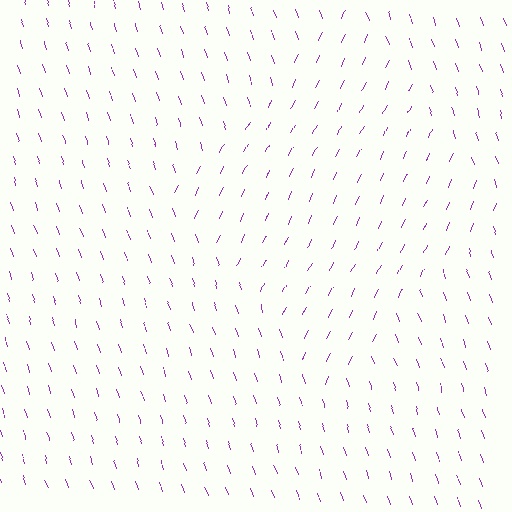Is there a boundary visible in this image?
Yes, there is a texture boundary formed by a change in line orientation.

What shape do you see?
I see a diamond.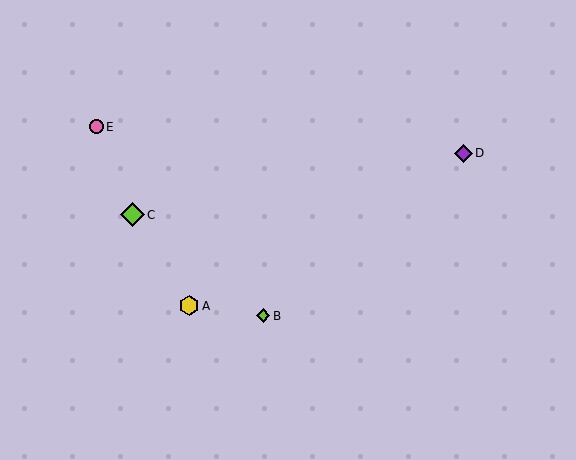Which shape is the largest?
The lime diamond (labeled C) is the largest.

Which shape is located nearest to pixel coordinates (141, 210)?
The lime diamond (labeled C) at (132, 215) is nearest to that location.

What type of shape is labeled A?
Shape A is a yellow hexagon.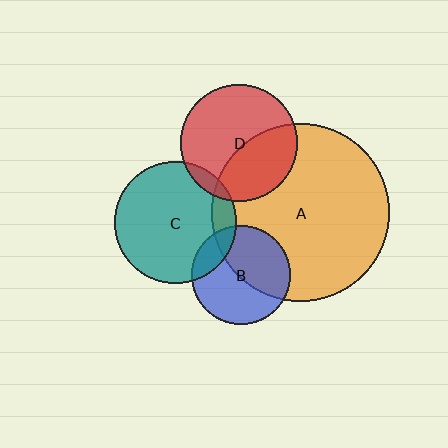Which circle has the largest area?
Circle A (orange).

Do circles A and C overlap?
Yes.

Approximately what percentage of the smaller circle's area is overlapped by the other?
Approximately 10%.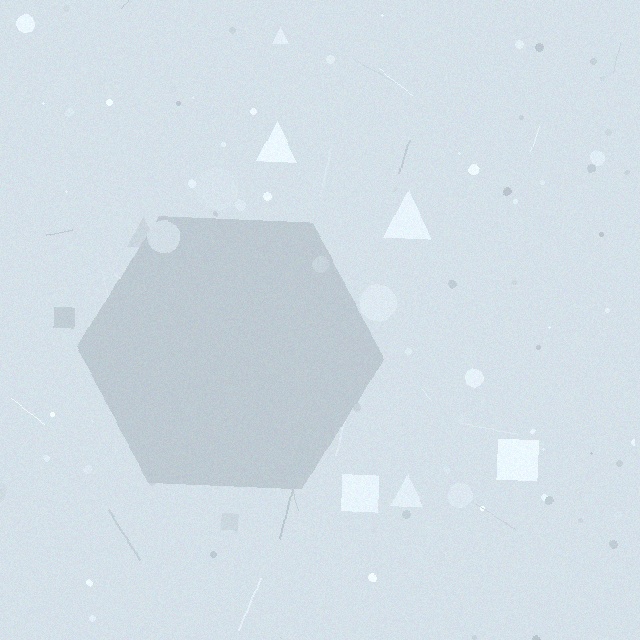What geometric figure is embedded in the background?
A hexagon is embedded in the background.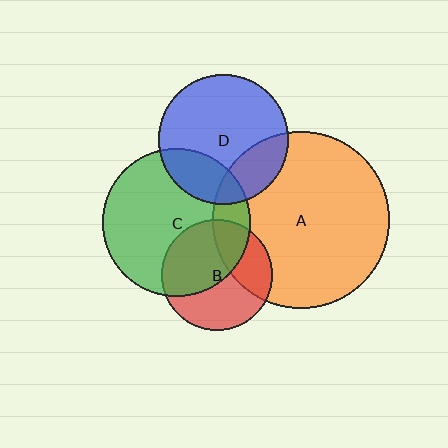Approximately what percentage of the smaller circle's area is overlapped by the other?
Approximately 15%.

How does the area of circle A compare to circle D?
Approximately 1.9 times.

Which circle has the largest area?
Circle A (orange).